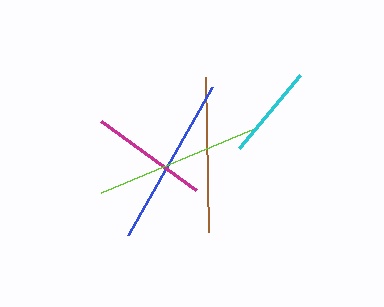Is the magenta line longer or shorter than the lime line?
The lime line is longer than the magenta line.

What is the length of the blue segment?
The blue segment is approximately 169 pixels long.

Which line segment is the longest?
The blue line is the longest at approximately 169 pixels.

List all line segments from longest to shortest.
From longest to shortest: blue, lime, brown, magenta, cyan.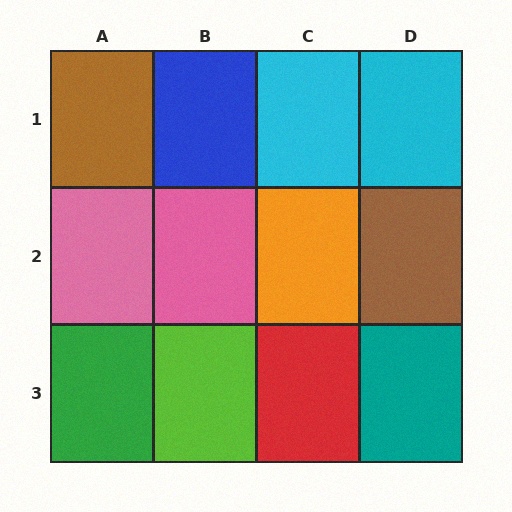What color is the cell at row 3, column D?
Teal.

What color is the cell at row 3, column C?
Red.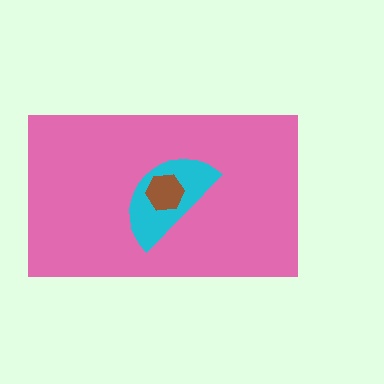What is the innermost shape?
The brown hexagon.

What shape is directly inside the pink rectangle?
The cyan semicircle.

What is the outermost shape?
The pink rectangle.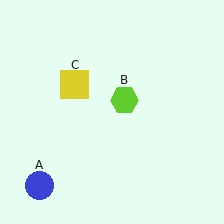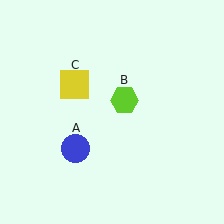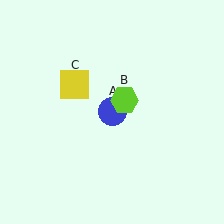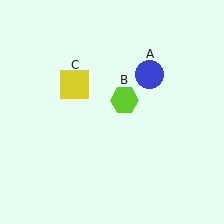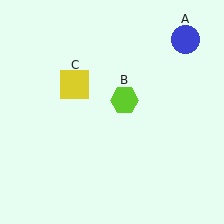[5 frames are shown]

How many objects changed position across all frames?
1 object changed position: blue circle (object A).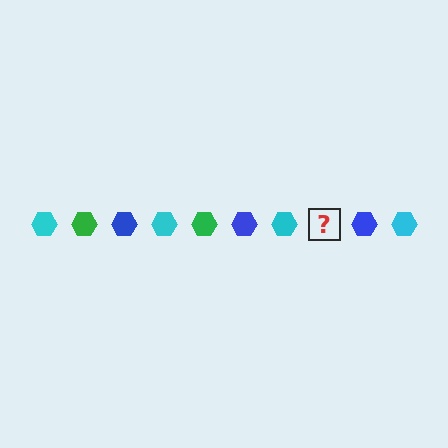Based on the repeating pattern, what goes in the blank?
The blank should be a green hexagon.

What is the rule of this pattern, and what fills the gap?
The rule is that the pattern cycles through cyan, green, blue hexagons. The gap should be filled with a green hexagon.